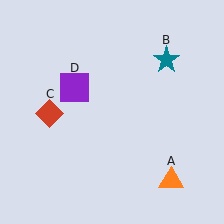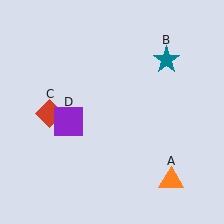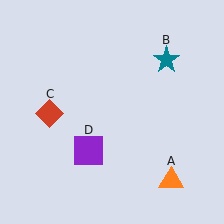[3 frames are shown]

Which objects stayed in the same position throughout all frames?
Orange triangle (object A) and teal star (object B) and red diamond (object C) remained stationary.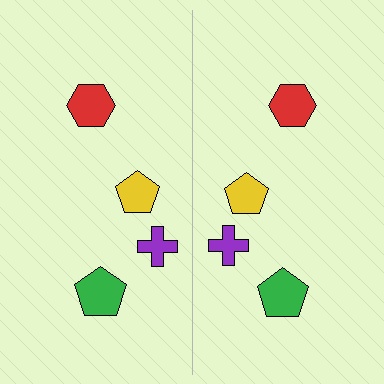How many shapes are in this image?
There are 8 shapes in this image.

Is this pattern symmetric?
Yes, this pattern has bilateral (reflection) symmetry.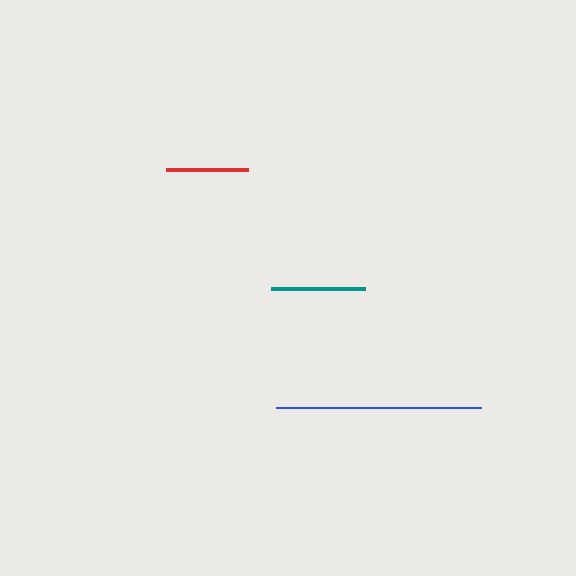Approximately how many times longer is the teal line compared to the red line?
The teal line is approximately 1.2 times the length of the red line.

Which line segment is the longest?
The blue line is the longest at approximately 206 pixels.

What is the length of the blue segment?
The blue segment is approximately 206 pixels long.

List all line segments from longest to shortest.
From longest to shortest: blue, teal, red.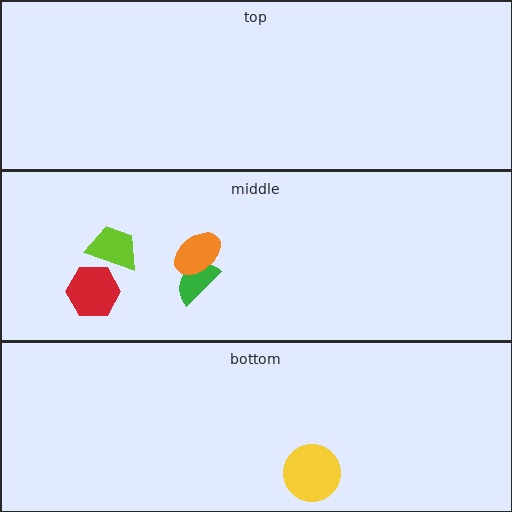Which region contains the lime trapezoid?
The middle region.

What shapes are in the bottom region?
The yellow circle.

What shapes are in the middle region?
The red hexagon, the green semicircle, the orange ellipse, the lime trapezoid.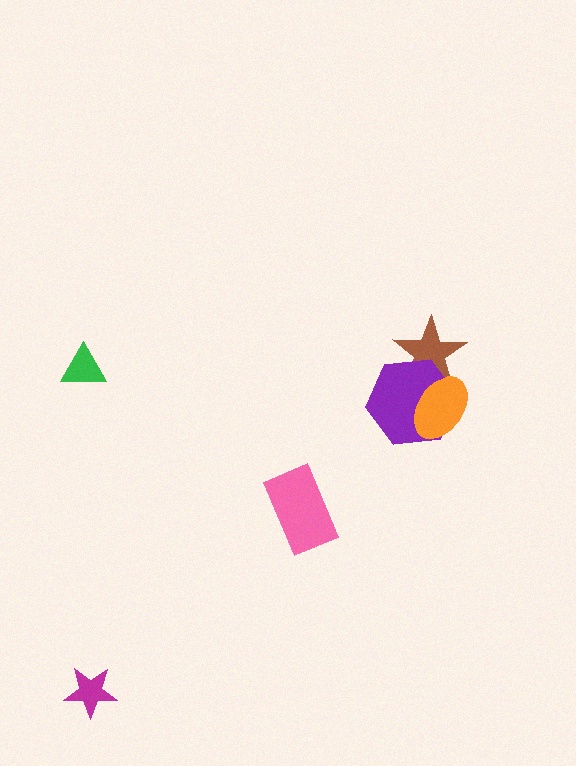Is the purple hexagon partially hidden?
Yes, it is partially covered by another shape.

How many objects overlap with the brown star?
2 objects overlap with the brown star.